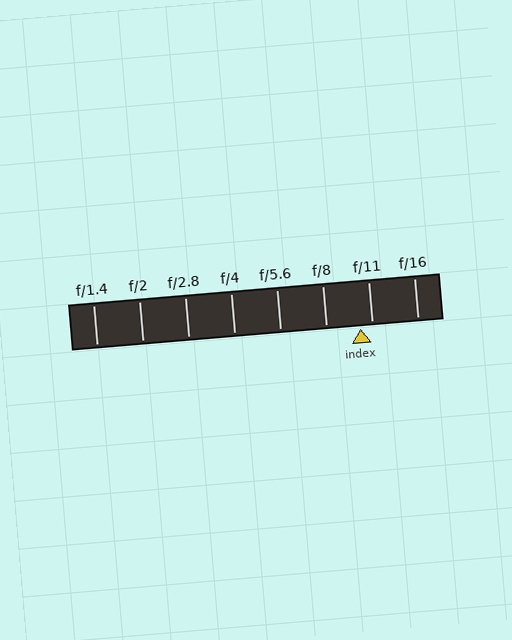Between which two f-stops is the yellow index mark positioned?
The index mark is between f/8 and f/11.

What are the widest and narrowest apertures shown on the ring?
The widest aperture shown is f/1.4 and the narrowest is f/16.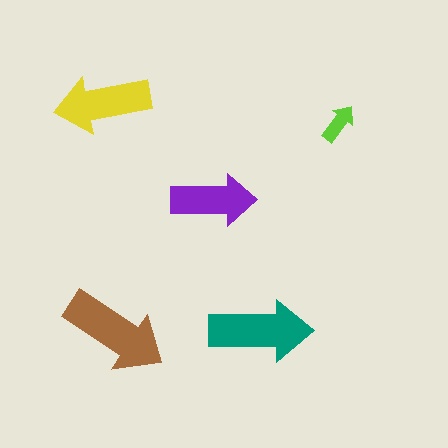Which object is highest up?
The yellow arrow is topmost.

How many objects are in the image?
There are 5 objects in the image.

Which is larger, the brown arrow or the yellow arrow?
The brown one.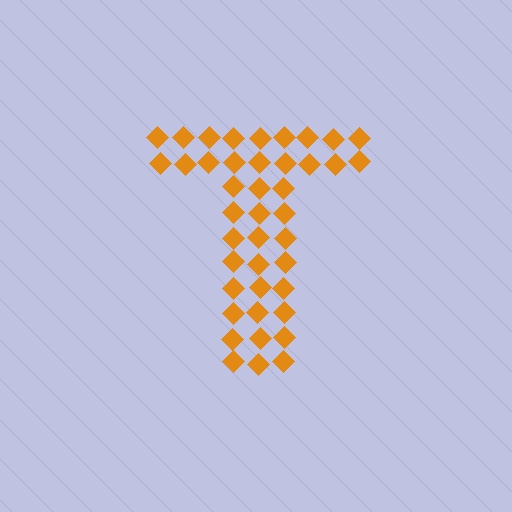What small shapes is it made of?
It is made of small diamonds.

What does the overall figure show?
The overall figure shows the letter T.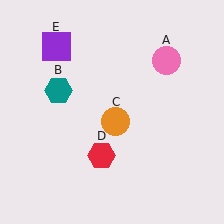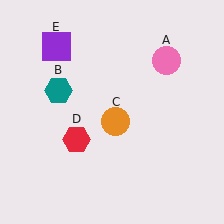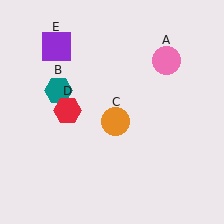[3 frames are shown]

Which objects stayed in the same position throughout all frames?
Pink circle (object A) and teal hexagon (object B) and orange circle (object C) and purple square (object E) remained stationary.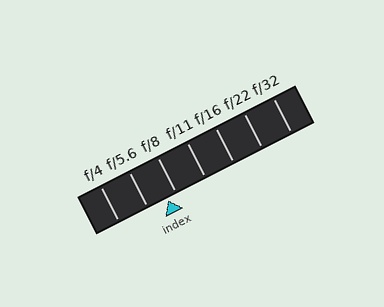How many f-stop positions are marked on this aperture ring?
There are 7 f-stop positions marked.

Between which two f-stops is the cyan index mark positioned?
The index mark is between f/5.6 and f/8.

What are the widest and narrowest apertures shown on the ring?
The widest aperture shown is f/4 and the narrowest is f/32.